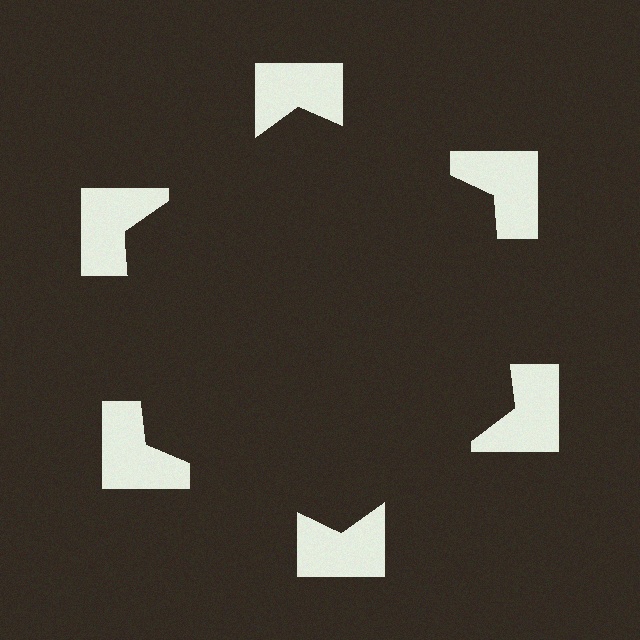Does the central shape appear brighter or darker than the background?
It typically appears slightly darker than the background, even though no actual brightness change is drawn.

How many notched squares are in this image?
There are 6 — one at each vertex of the illusory hexagon.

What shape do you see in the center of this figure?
An illusory hexagon — its edges are inferred from the aligned wedge cuts in the notched squares, not physically drawn.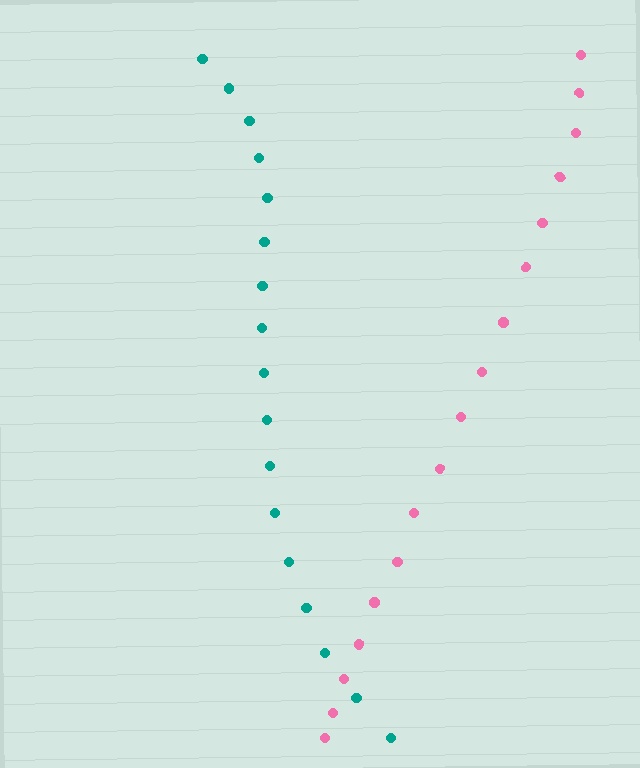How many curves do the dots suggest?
There are 2 distinct paths.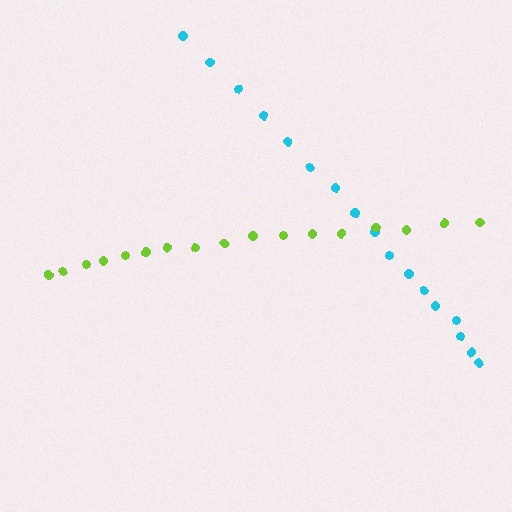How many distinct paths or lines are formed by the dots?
There are 2 distinct paths.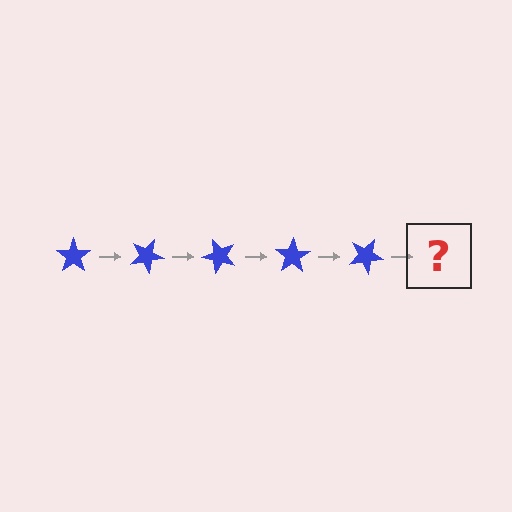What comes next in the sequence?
The next element should be a blue star rotated 125 degrees.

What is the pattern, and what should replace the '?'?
The pattern is that the star rotates 25 degrees each step. The '?' should be a blue star rotated 125 degrees.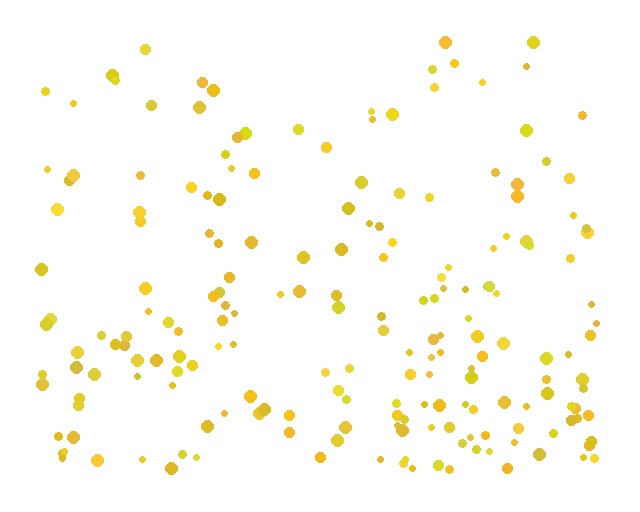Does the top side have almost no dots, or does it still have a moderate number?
Still a moderate number, just noticeably fewer than the bottom.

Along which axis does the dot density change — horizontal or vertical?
Vertical.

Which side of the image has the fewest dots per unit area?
The top.